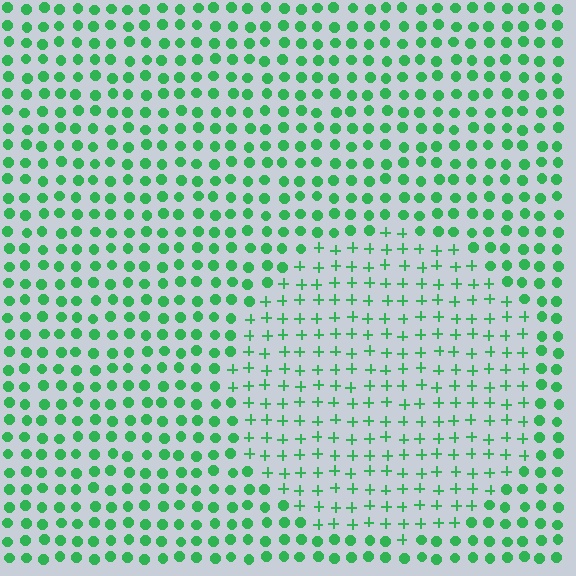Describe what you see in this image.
The image is filled with small green elements arranged in a uniform grid. A circle-shaped region contains plus signs, while the surrounding area contains circles. The boundary is defined purely by the change in element shape.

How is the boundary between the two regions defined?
The boundary is defined by a change in element shape: plus signs inside vs. circles outside. All elements share the same color and spacing.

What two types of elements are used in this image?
The image uses plus signs inside the circle region and circles outside it.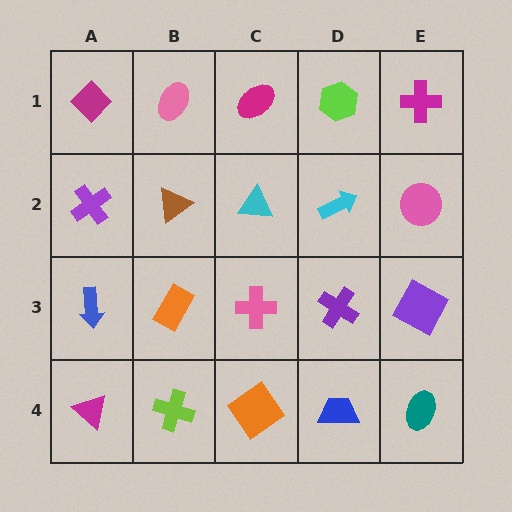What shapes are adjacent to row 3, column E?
A pink circle (row 2, column E), a teal ellipse (row 4, column E), a purple cross (row 3, column D).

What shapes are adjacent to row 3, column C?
A cyan triangle (row 2, column C), an orange diamond (row 4, column C), an orange rectangle (row 3, column B), a purple cross (row 3, column D).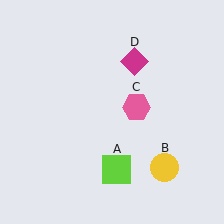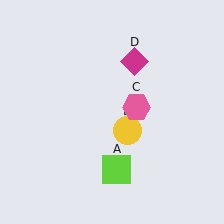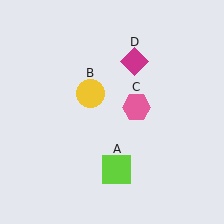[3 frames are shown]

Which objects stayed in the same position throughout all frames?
Lime square (object A) and pink hexagon (object C) and magenta diamond (object D) remained stationary.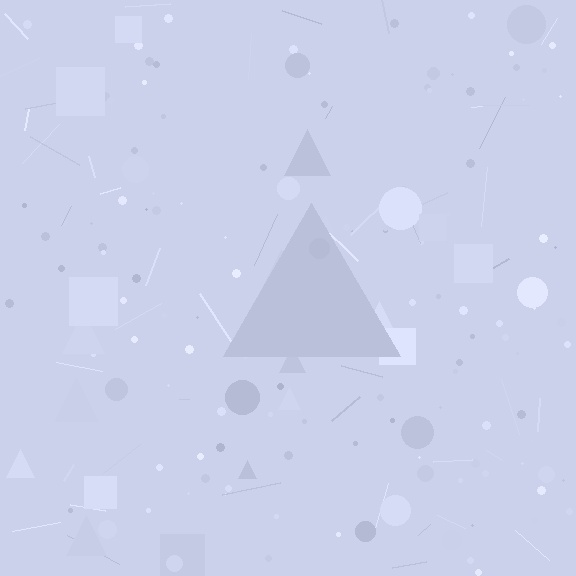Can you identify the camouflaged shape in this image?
The camouflaged shape is a triangle.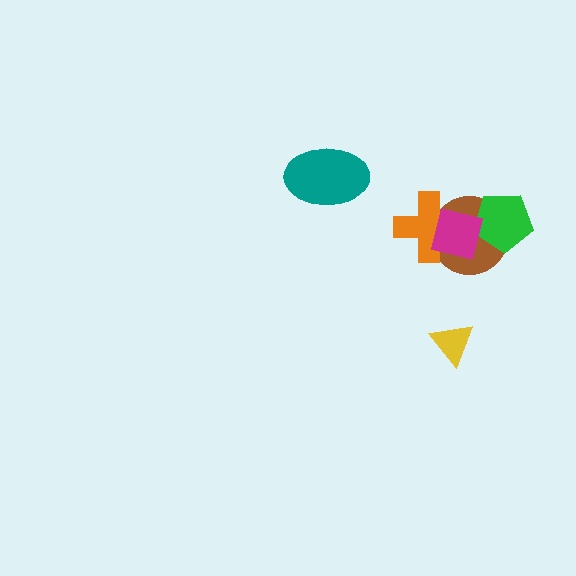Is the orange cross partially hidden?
Yes, it is partially covered by another shape.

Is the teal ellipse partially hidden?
No, no other shape covers it.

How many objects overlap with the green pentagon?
2 objects overlap with the green pentagon.